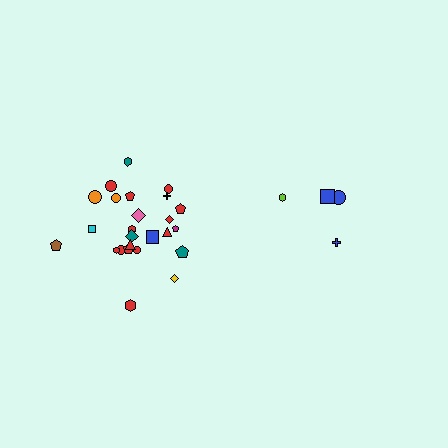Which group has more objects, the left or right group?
The left group.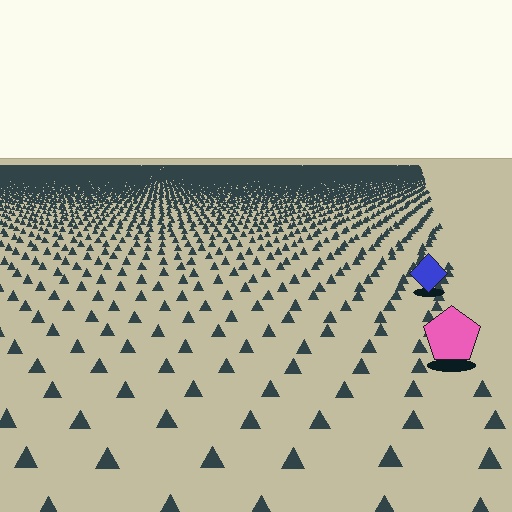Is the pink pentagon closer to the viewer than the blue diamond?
Yes. The pink pentagon is closer — you can tell from the texture gradient: the ground texture is coarser near it.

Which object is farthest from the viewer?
The blue diamond is farthest from the viewer. It appears smaller and the ground texture around it is denser.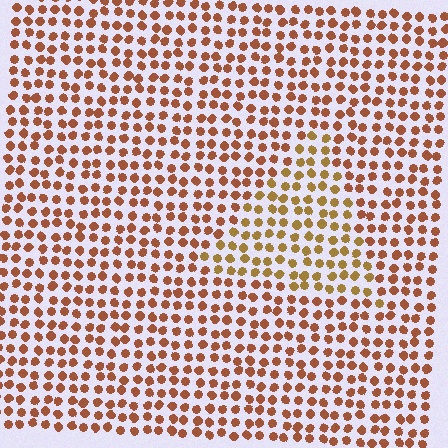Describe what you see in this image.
The image is filled with small brown elements in a uniform arrangement. A triangle-shaped region is visible where the elements are tinted to a slightly different hue, forming a subtle color boundary.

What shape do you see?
I see a triangle.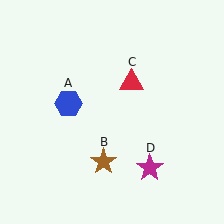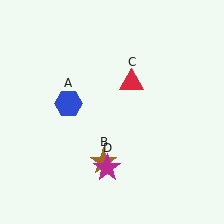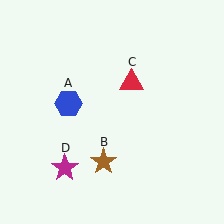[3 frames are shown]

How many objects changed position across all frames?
1 object changed position: magenta star (object D).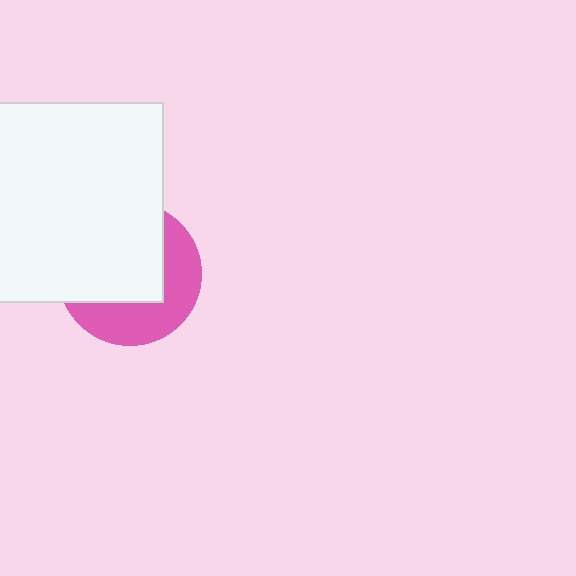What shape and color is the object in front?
The object in front is a white square.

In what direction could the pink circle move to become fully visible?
The pink circle could move toward the lower-right. That would shift it out from behind the white square entirely.